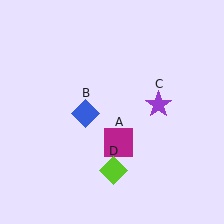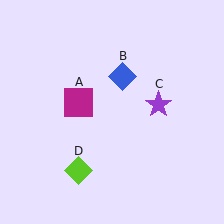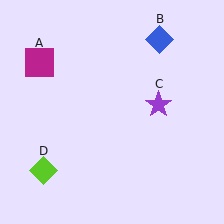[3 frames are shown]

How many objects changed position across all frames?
3 objects changed position: magenta square (object A), blue diamond (object B), lime diamond (object D).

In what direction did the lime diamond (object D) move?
The lime diamond (object D) moved left.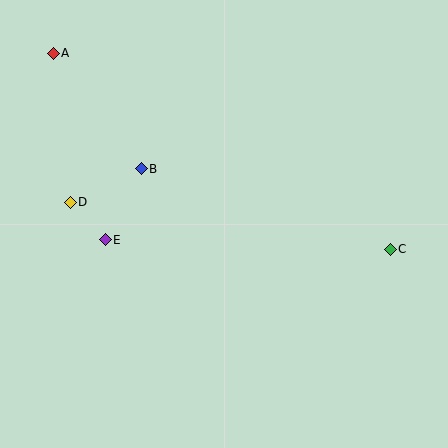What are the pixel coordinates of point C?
Point C is at (390, 249).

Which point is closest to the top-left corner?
Point A is closest to the top-left corner.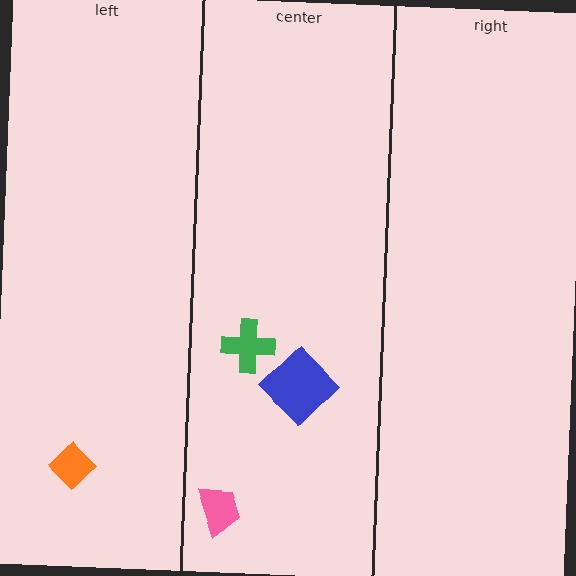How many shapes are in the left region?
1.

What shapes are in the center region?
The green cross, the blue diamond, the pink trapezoid.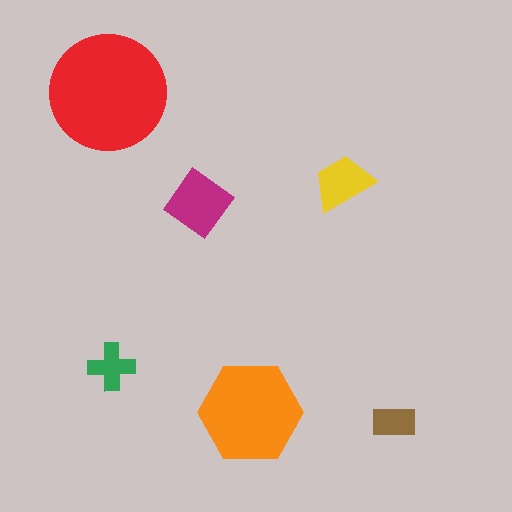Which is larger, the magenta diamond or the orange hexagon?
The orange hexagon.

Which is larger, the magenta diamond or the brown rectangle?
The magenta diamond.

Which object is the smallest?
The brown rectangle.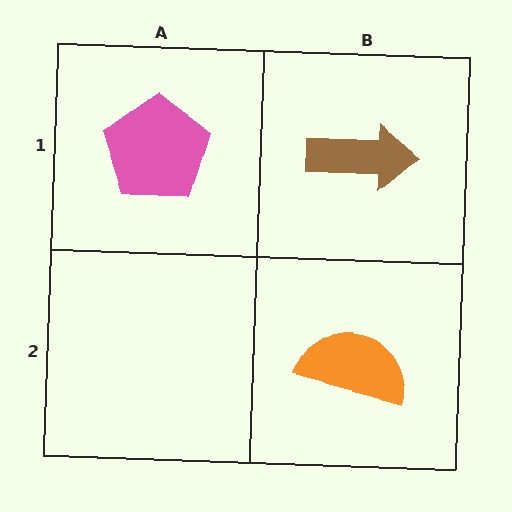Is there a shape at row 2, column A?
No, that cell is empty.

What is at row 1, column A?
A pink pentagon.